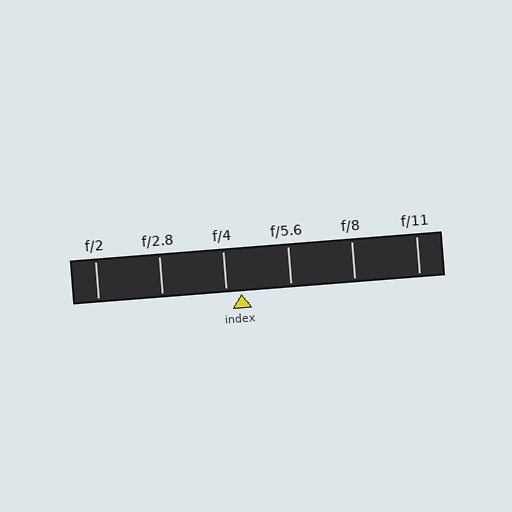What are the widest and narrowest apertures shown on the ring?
The widest aperture shown is f/2 and the narrowest is f/11.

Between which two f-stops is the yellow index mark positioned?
The index mark is between f/4 and f/5.6.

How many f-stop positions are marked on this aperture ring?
There are 6 f-stop positions marked.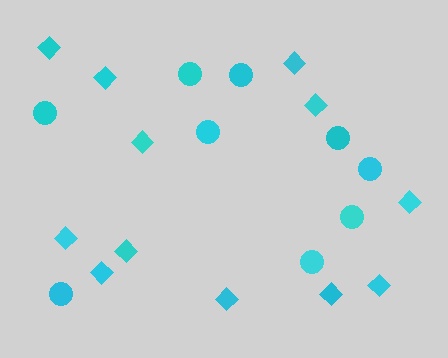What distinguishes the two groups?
There are 2 groups: one group of circles (9) and one group of diamonds (12).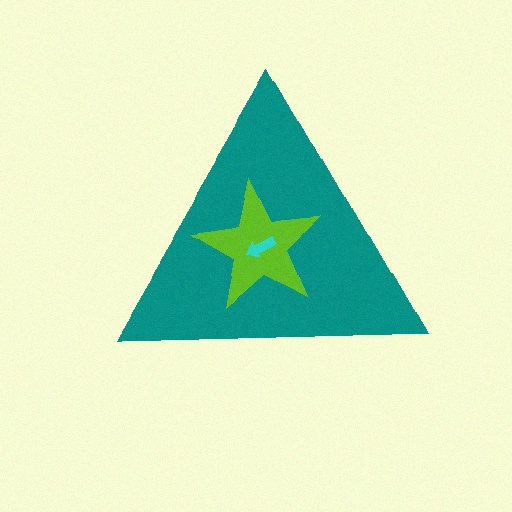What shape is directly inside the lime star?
The cyan arrow.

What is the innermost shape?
The cyan arrow.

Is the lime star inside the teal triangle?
Yes.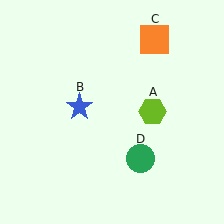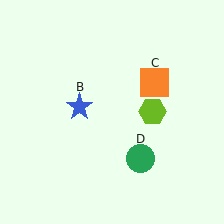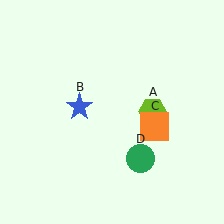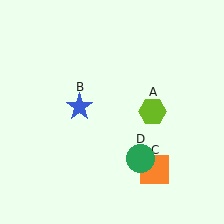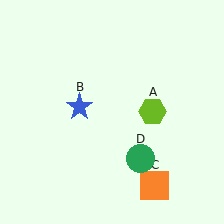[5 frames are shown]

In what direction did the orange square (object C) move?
The orange square (object C) moved down.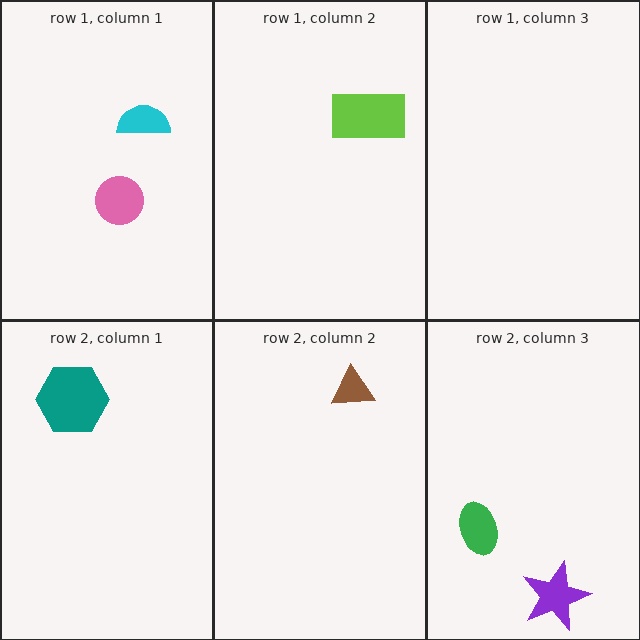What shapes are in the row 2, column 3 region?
The green ellipse, the purple star.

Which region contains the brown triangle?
The row 2, column 2 region.